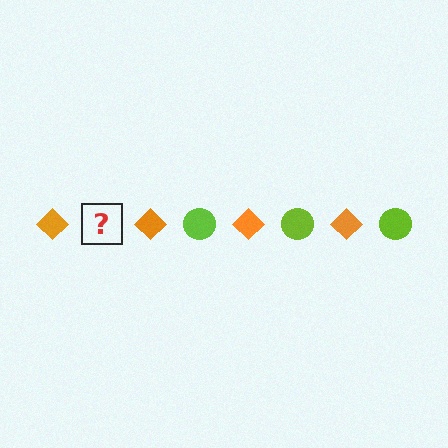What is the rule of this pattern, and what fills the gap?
The rule is that the pattern alternates between orange diamond and lime circle. The gap should be filled with a lime circle.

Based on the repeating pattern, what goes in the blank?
The blank should be a lime circle.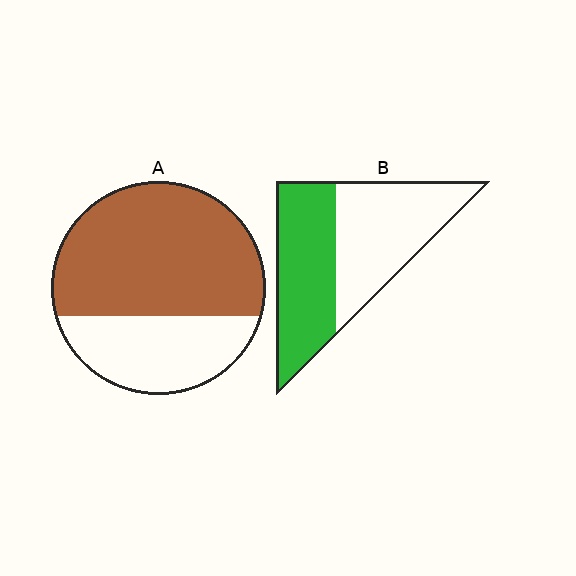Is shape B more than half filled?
Roughly half.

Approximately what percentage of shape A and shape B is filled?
A is approximately 65% and B is approximately 50%.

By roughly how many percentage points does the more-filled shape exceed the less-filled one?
By roughly 20 percentage points (A over B).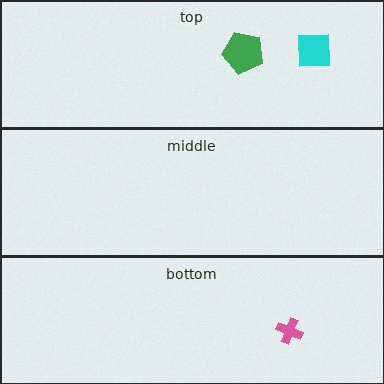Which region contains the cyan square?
The top region.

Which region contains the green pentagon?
The top region.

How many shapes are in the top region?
2.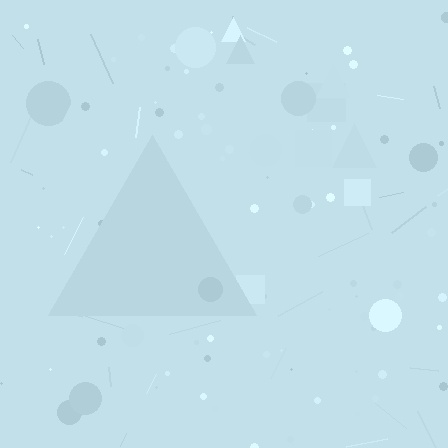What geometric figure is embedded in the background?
A triangle is embedded in the background.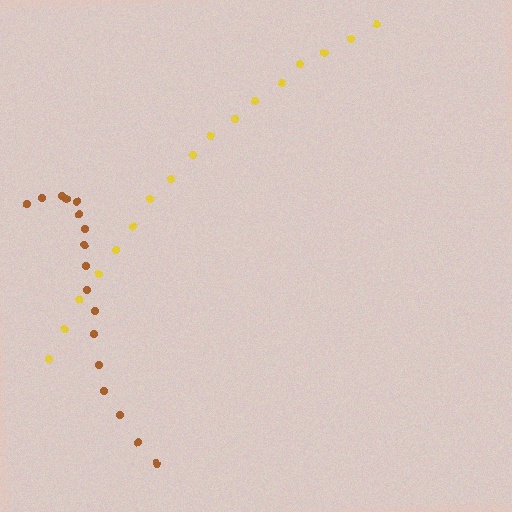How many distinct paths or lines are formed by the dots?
There are 2 distinct paths.